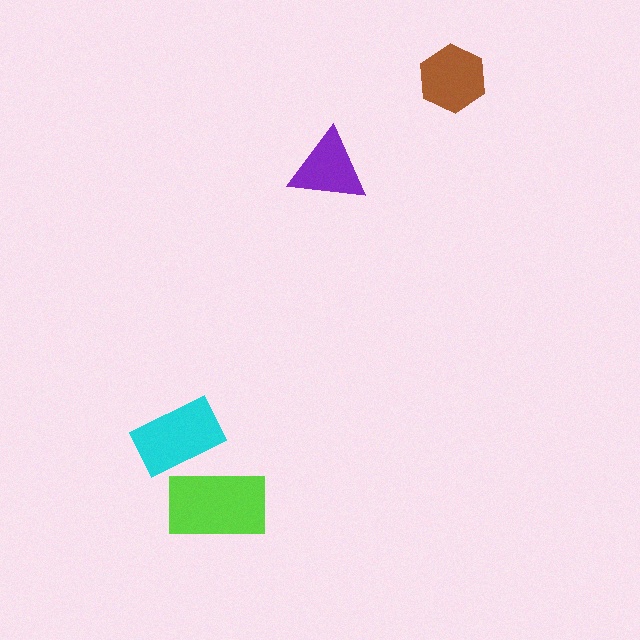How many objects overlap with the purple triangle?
0 objects overlap with the purple triangle.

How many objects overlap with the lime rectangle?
1 object overlaps with the lime rectangle.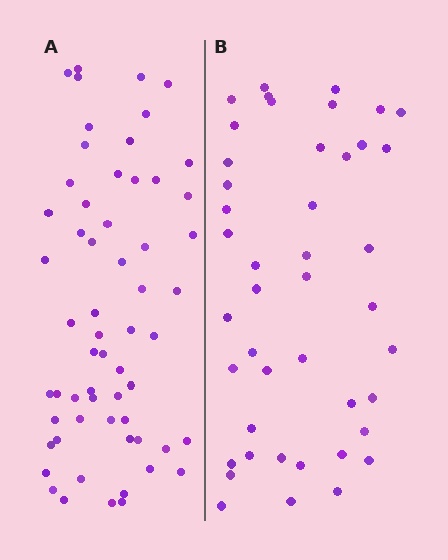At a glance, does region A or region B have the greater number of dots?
Region A (the left region) has more dots.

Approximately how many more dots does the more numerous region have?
Region A has approximately 15 more dots than region B.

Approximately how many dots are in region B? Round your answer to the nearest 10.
About 40 dots. (The exact count is 44, which rounds to 40.)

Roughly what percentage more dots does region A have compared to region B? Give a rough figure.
About 35% more.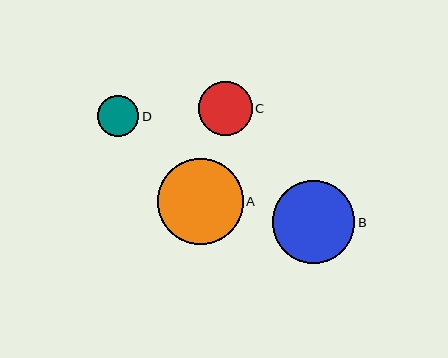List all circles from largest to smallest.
From largest to smallest: A, B, C, D.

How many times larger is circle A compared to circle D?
Circle A is approximately 2.1 times the size of circle D.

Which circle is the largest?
Circle A is the largest with a size of approximately 86 pixels.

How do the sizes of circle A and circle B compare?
Circle A and circle B are approximately the same size.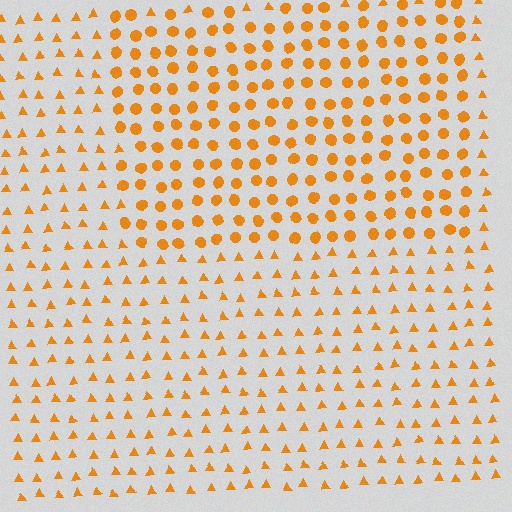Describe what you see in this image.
The image is filled with small orange elements arranged in a uniform grid. A rectangle-shaped region contains circles, while the surrounding area contains triangles. The boundary is defined purely by the change in element shape.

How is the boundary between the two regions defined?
The boundary is defined by a change in element shape: circles inside vs. triangles outside. All elements share the same color and spacing.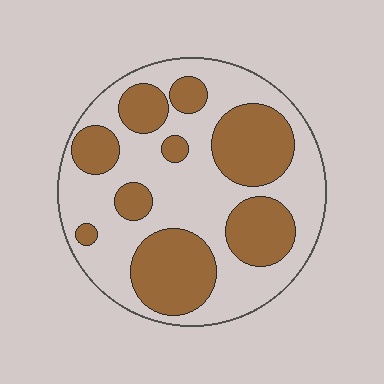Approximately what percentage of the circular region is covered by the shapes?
Approximately 40%.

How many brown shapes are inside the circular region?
9.